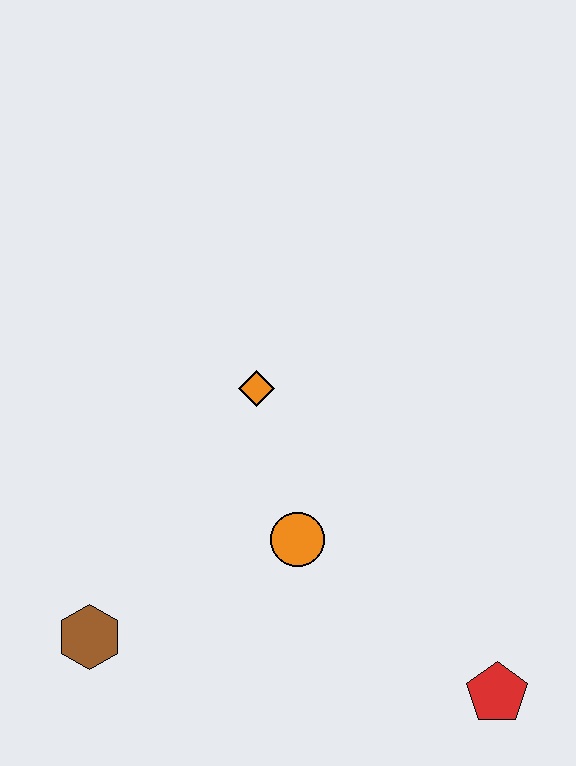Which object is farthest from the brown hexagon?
The red pentagon is farthest from the brown hexagon.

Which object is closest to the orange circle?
The orange diamond is closest to the orange circle.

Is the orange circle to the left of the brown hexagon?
No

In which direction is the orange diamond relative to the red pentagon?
The orange diamond is above the red pentagon.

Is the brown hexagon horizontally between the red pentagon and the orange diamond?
No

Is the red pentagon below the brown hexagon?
Yes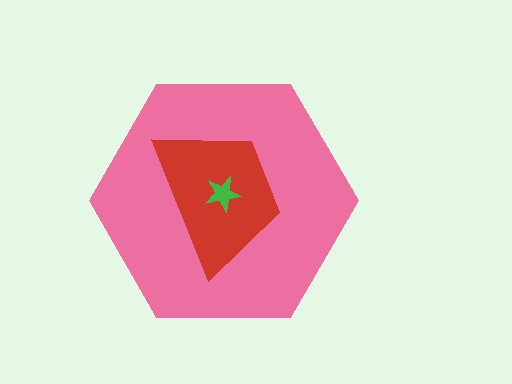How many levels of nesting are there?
3.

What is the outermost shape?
The pink hexagon.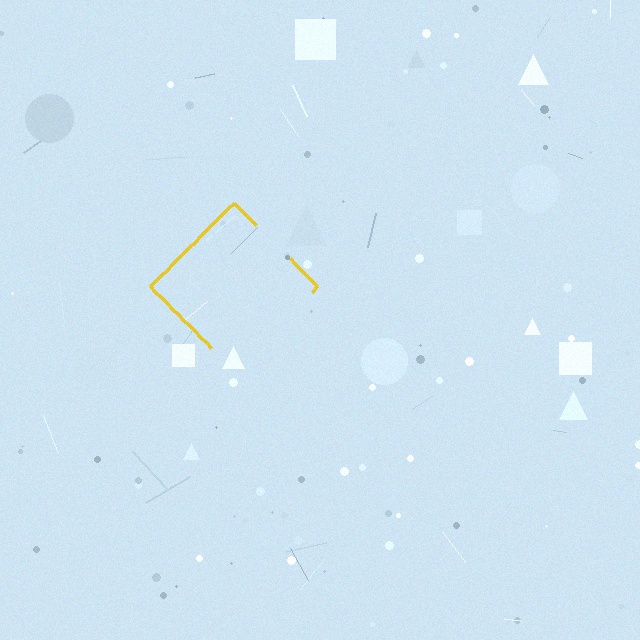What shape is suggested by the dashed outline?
The dashed outline suggests a diamond.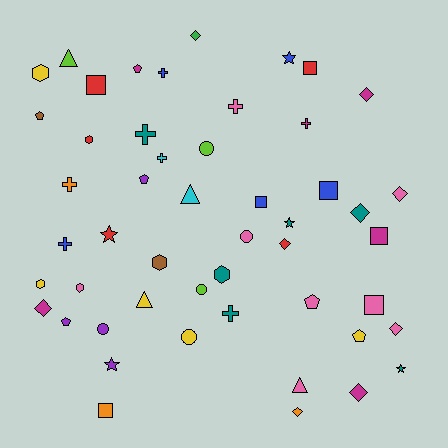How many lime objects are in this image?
There are 3 lime objects.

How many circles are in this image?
There are 5 circles.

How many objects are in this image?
There are 50 objects.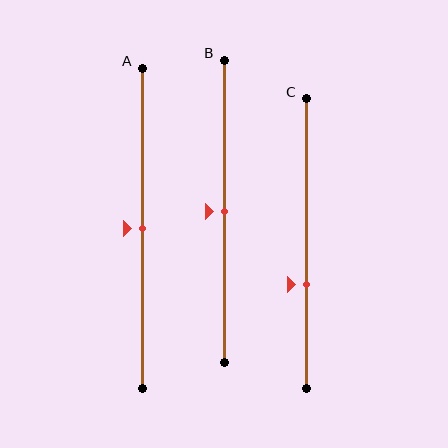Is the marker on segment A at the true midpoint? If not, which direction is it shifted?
Yes, the marker on segment A is at the true midpoint.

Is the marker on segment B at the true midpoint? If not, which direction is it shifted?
Yes, the marker on segment B is at the true midpoint.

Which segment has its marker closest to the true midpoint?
Segment A has its marker closest to the true midpoint.